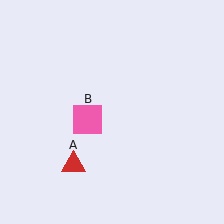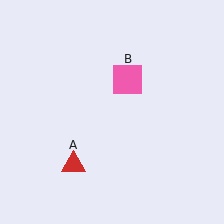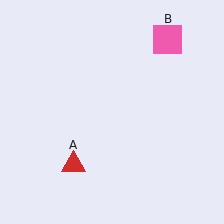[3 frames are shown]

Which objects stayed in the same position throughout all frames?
Red triangle (object A) remained stationary.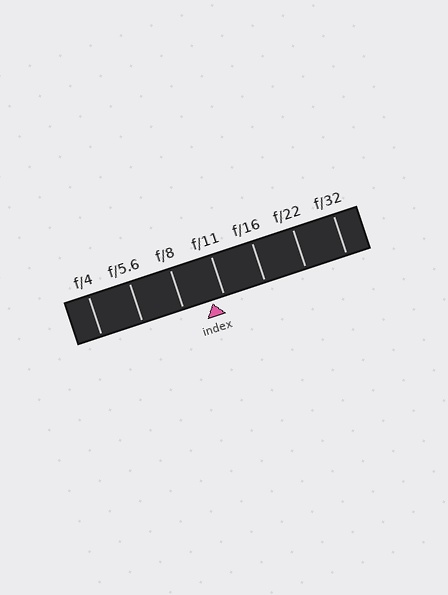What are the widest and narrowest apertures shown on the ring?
The widest aperture shown is f/4 and the narrowest is f/32.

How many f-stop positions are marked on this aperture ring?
There are 7 f-stop positions marked.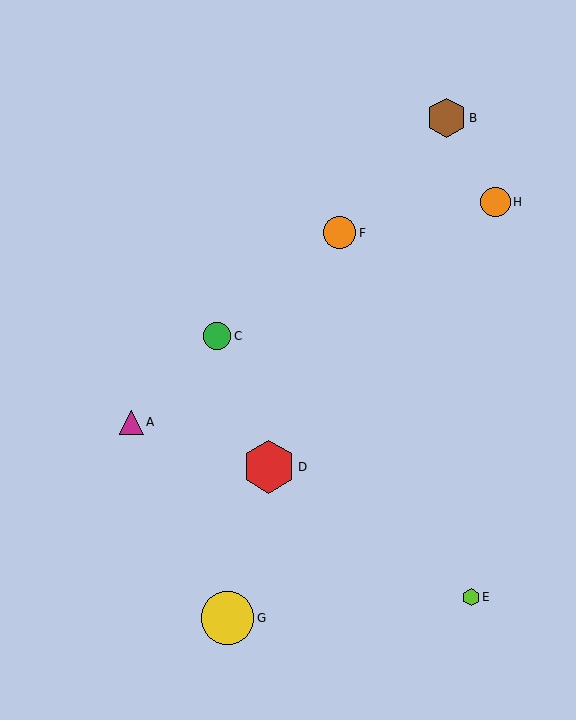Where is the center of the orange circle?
The center of the orange circle is at (495, 202).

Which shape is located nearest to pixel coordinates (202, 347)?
The green circle (labeled C) at (217, 336) is nearest to that location.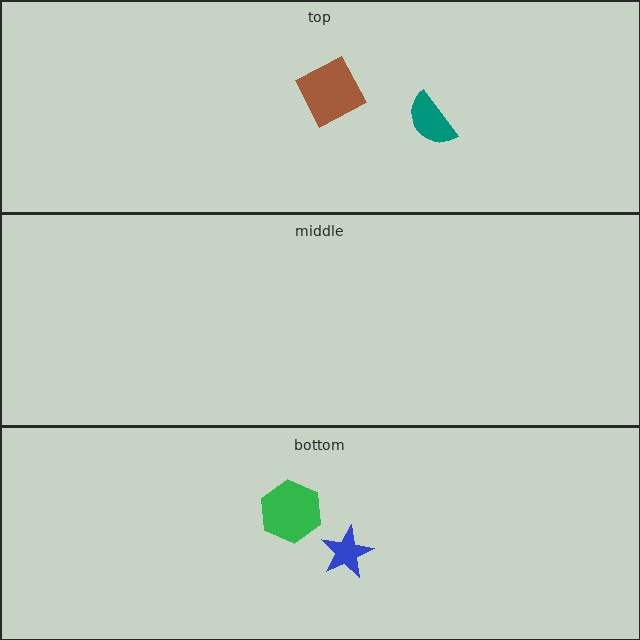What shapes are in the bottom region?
The green hexagon, the blue star.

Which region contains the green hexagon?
The bottom region.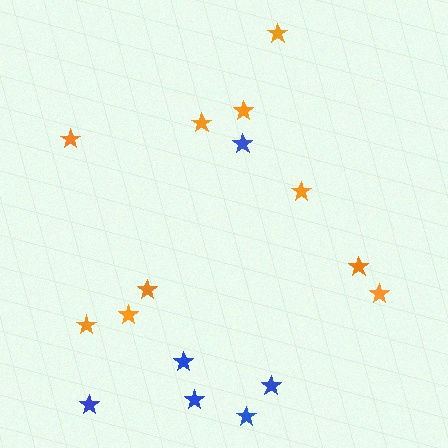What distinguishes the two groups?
There are 2 groups: one group of blue stars (6) and one group of orange stars (10).